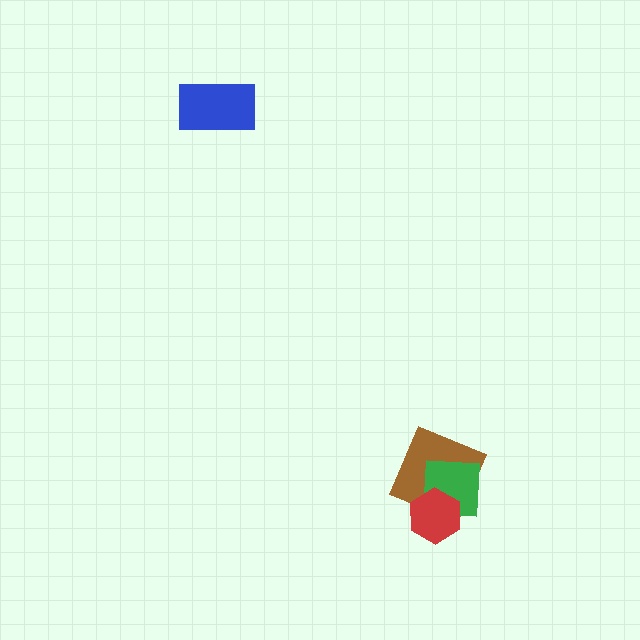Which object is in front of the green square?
The red hexagon is in front of the green square.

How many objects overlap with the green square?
2 objects overlap with the green square.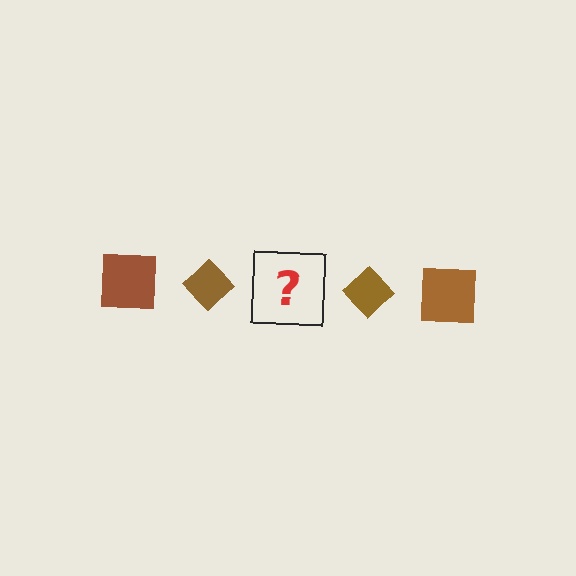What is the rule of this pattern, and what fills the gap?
The rule is that the pattern cycles through square, diamond shapes in brown. The gap should be filled with a brown square.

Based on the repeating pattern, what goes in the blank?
The blank should be a brown square.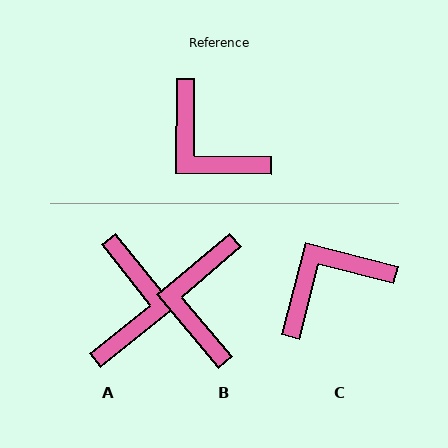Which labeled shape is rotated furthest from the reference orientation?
A, about 129 degrees away.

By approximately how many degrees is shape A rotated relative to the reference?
Approximately 129 degrees counter-clockwise.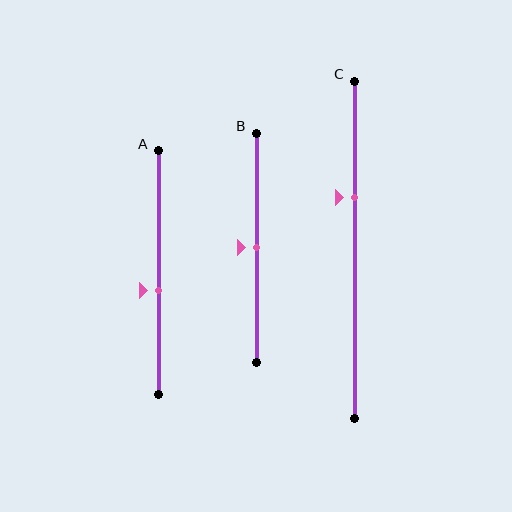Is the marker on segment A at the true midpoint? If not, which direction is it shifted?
No, the marker on segment A is shifted downward by about 7% of the segment length.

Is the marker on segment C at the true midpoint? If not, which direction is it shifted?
No, the marker on segment C is shifted upward by about 16% of the segment length.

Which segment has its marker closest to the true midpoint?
Segment B has its marker closest to the true midpoint.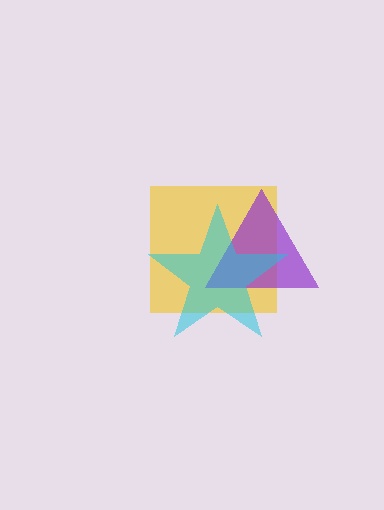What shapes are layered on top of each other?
The layered shapes are: a yellow square, a purple triangle, a cyan star.